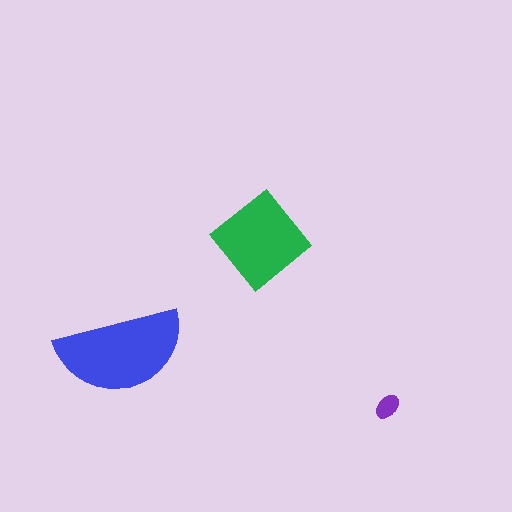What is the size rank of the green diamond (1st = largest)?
2nd.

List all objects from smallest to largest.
The purple ellipse, the green diamond, the blue semicircle.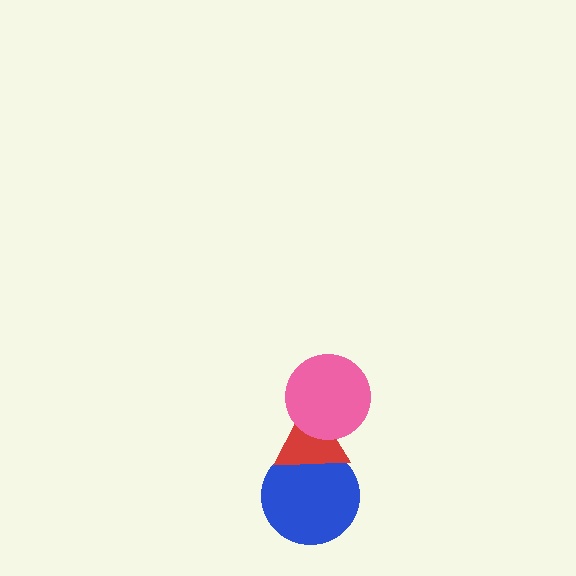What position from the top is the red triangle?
The red triangle is 2nd from the top.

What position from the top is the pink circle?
The pink circle is 1st from the top.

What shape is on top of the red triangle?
The pink circle is on top of the red triangle.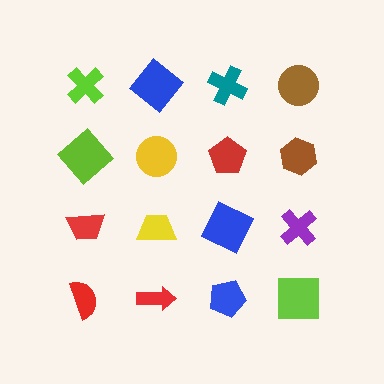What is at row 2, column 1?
A lime diamond.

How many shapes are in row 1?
4 shapes.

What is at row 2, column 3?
A red pentagon.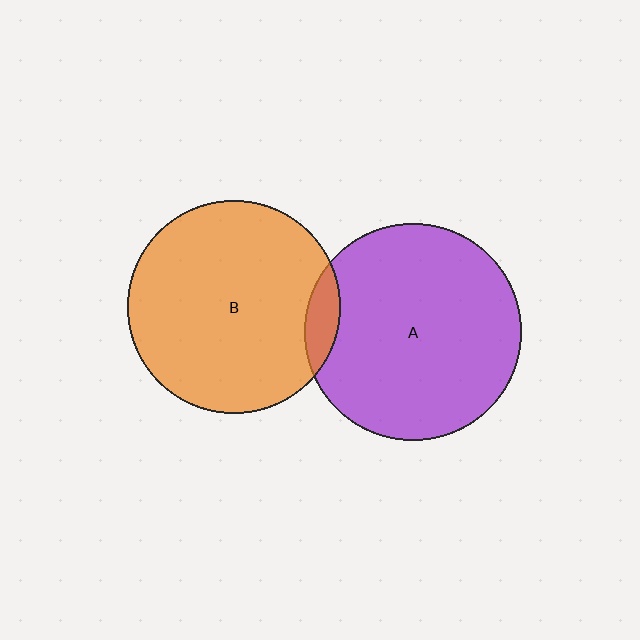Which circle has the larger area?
Circle A (purple).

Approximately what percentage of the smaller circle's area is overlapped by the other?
Approximately 10%.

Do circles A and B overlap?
Yes.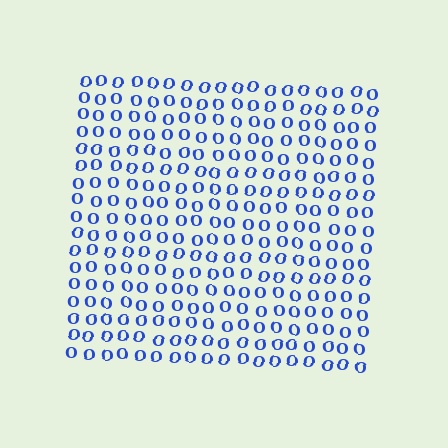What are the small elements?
The small elements are letter O's.